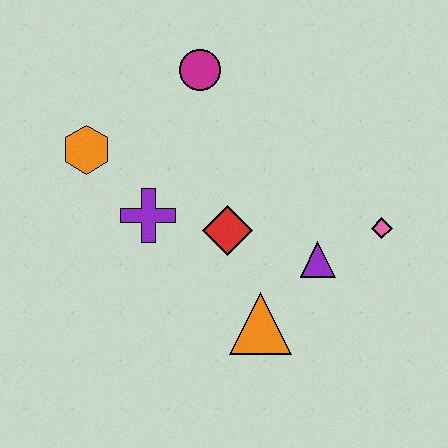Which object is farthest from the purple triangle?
The orange hexagon is farthest from the purple triangle.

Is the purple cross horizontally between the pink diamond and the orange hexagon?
Yes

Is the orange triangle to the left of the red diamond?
No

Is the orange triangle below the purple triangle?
Yes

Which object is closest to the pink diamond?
The purple triangle is closest to the pink diamond.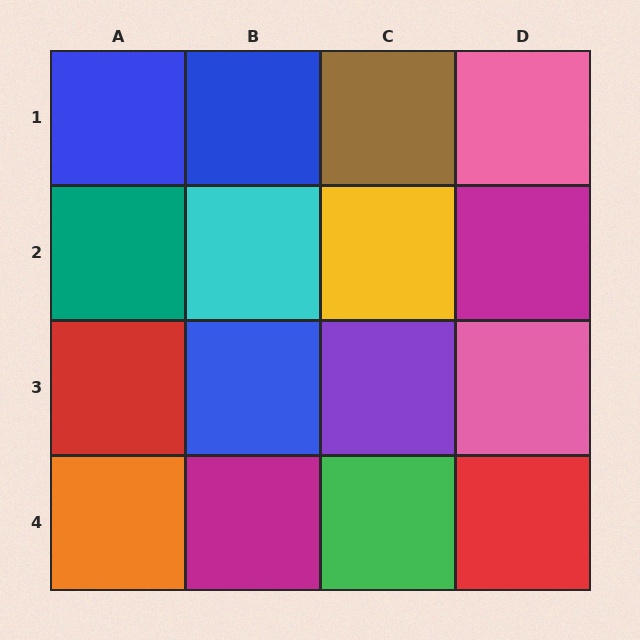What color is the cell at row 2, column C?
Yellow.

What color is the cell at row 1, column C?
Brown.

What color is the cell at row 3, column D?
Pink.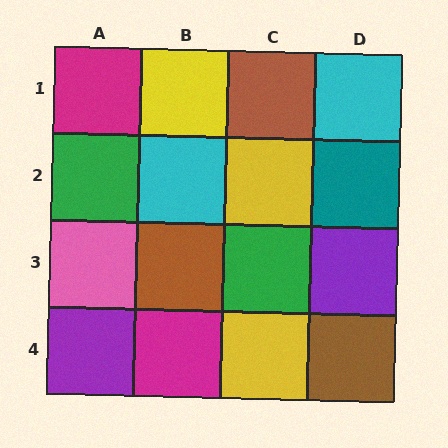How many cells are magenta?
2 cells are magenta.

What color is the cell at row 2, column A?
Green.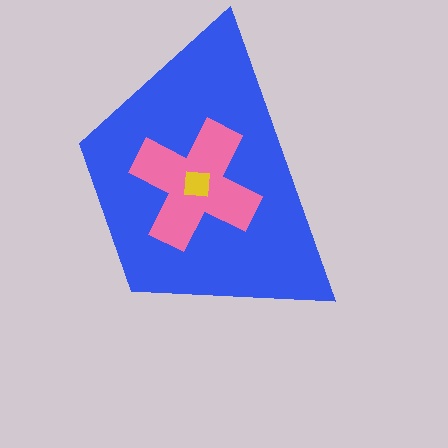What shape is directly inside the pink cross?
The yellow square.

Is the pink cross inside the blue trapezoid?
Yes.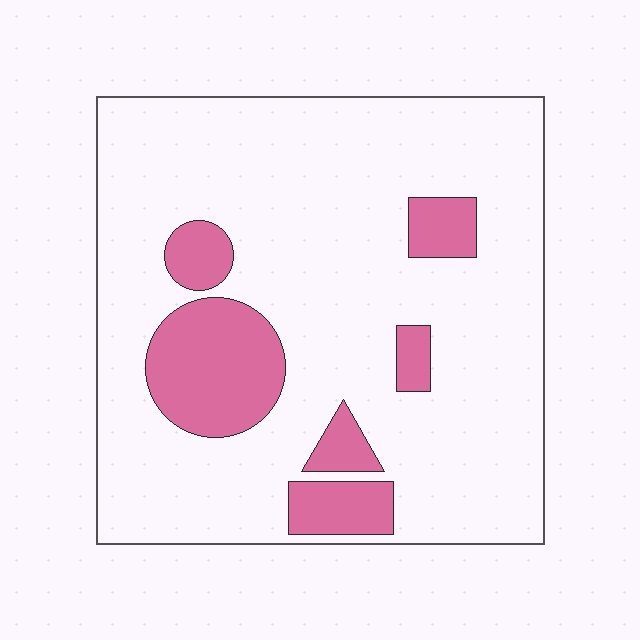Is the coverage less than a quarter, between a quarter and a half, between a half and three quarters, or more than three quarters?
Less than a quarter.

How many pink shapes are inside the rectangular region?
6.